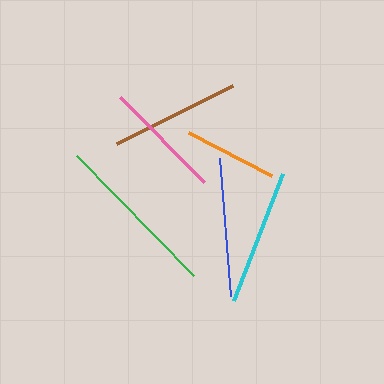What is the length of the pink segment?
The pink segment is approximately 119 pixels long.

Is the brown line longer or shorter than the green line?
The green line is longer than the brown line.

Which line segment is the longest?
The green line is the longest at approximately 167 pixels.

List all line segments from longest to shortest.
From longest to shortest: green, blue, cyan, brown, pink, orange.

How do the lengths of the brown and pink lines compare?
The brown and pink lines are approximately the same length.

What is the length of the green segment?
The green segment is approximately 167 pixels long.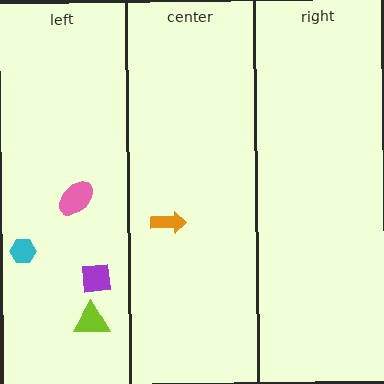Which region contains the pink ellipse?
The left region.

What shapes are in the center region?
The orange arrow.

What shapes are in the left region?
The pink ellipse, the cyan hexagon, the purple square, the lime triangle.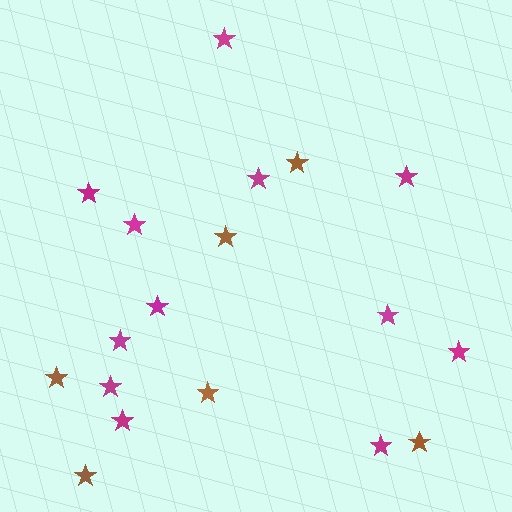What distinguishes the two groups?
There are 2 groups: one group of brown stars (6) and one group of magenta stars (12).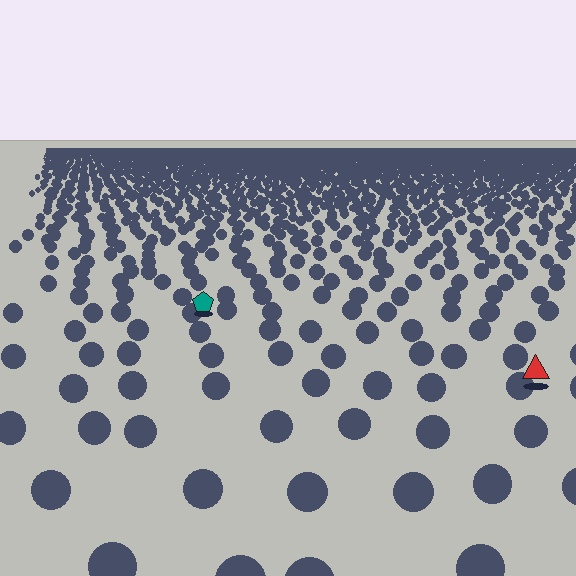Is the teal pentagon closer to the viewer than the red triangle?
No. The red triangle is closer — you can tell from the texture gradient: the ground texture is coarser near it.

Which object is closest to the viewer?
The red triangle is closest. The texture marks near it are larger and more spread out.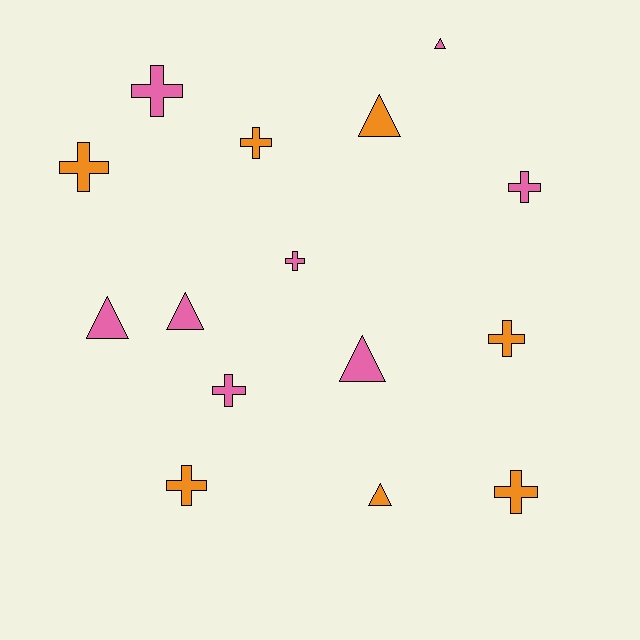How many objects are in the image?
There are 15 objects.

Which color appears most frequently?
Pink, with 8 objects.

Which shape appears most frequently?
Cross, with 9 objects.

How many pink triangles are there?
There are 4 pink triangles.